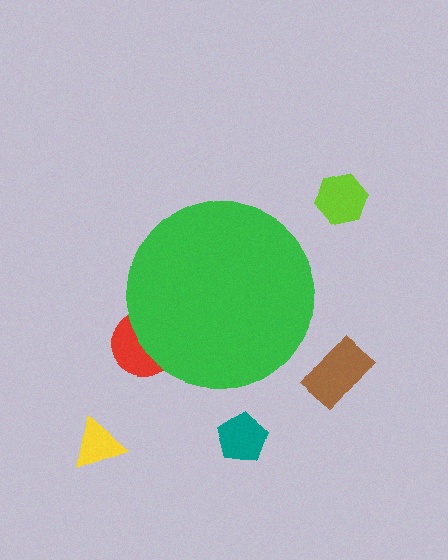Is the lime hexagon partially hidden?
No, the lime hexagon is fully visible.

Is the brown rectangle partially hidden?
No, the brown rectangle is fully visible.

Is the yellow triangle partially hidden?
No, the yellow triangle is fully visible.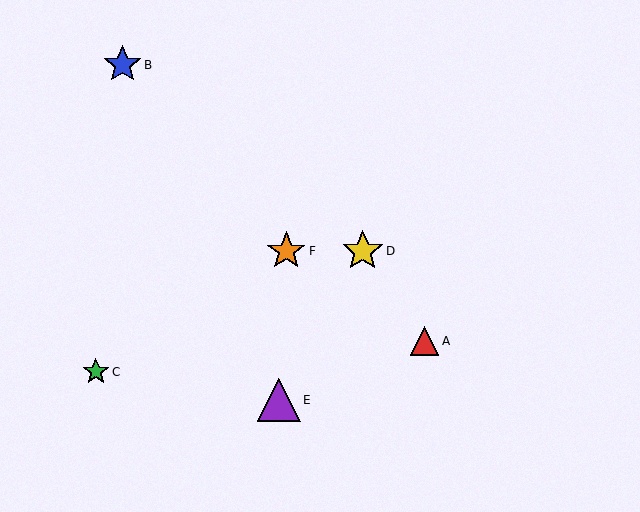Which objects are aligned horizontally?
Objects D, F are aligned horizontally.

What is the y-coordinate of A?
Object A is at y≈341.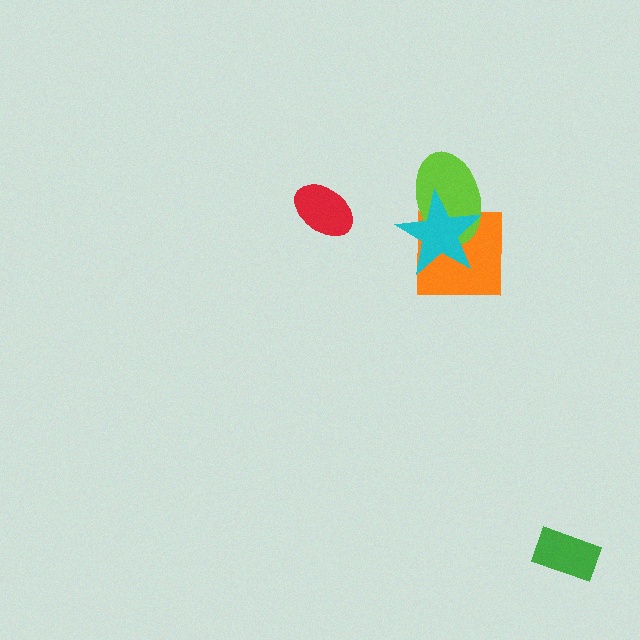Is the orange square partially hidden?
Yes, it is partially covered by another shape.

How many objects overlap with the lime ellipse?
2 objects overlap with the lime ellipse.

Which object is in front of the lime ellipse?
The cyan star is in front of the lime ellipse.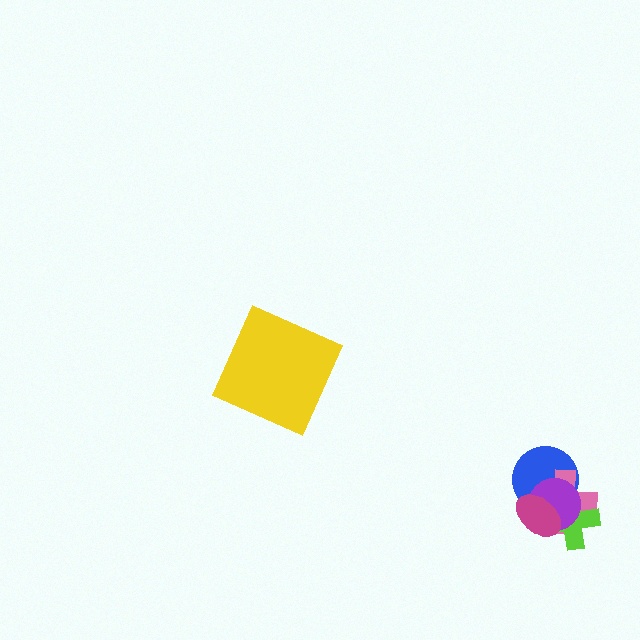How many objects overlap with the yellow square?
0 objects overlap with the yellow square.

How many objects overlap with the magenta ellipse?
4 objects overlap with the magenta ellipse.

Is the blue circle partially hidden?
Yes, it is partially covered by another shape.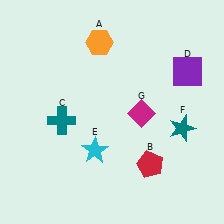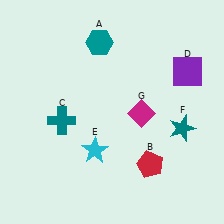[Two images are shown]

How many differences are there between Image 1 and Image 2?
There is 1 difference between the two images.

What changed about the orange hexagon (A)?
In Image 1, A is orange. In Image 2, it changed to teal.